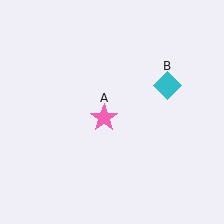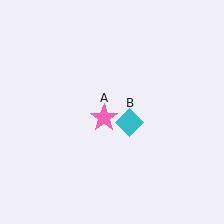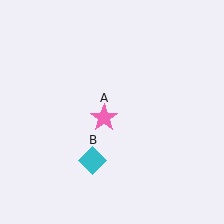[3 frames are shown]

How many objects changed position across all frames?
1 object changed position: cyan diamond (object B).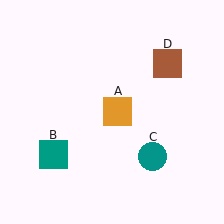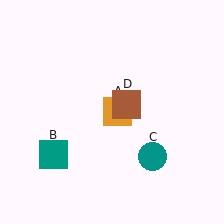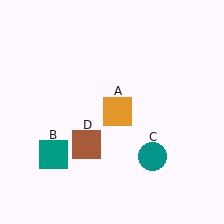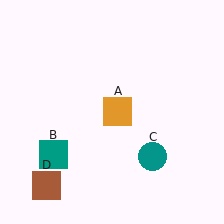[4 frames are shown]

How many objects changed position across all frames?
1 object changed position: brown square (object D).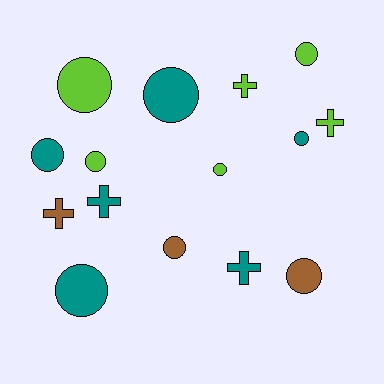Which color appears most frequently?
Lime, with 6 objects.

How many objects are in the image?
There are 15 objects.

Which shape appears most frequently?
Circle, with 10 objects.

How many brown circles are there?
There are 2 brown circles.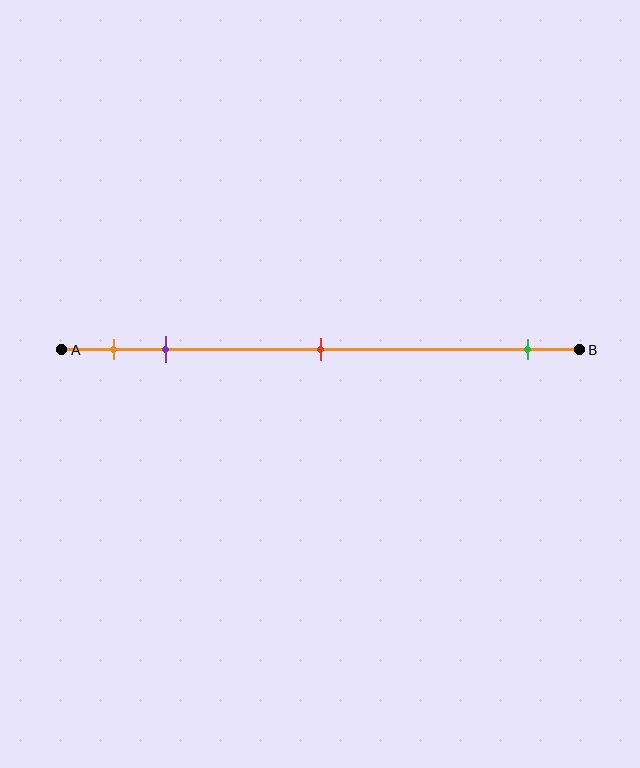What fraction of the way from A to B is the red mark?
The red mark is approximately 50% (0.5) of the way from A to B.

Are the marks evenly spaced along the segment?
No, the marks are not evenly spaced.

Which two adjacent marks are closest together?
The orange and purple marks are the closest adjacent pair.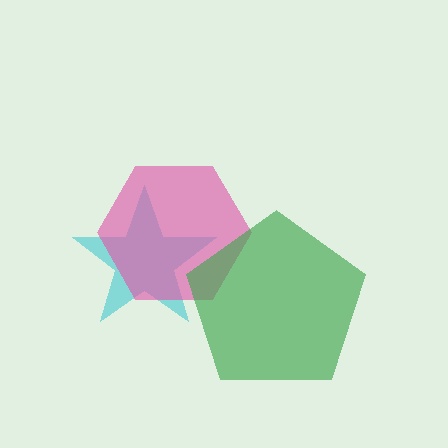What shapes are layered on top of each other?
The layered shapes are: a cyan star, a pink hexagon, a green pentagon.